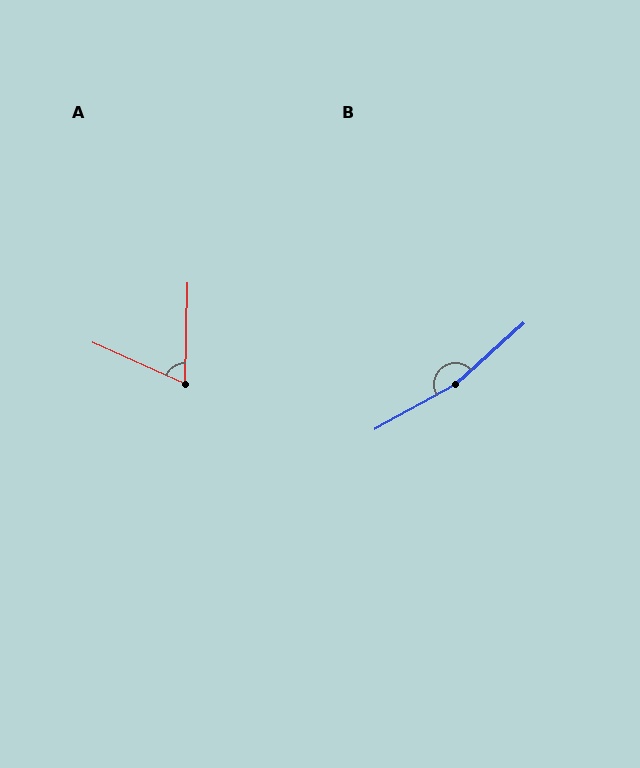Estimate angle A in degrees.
Approximately 67 degrees.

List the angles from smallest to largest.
A (67°), B (167°).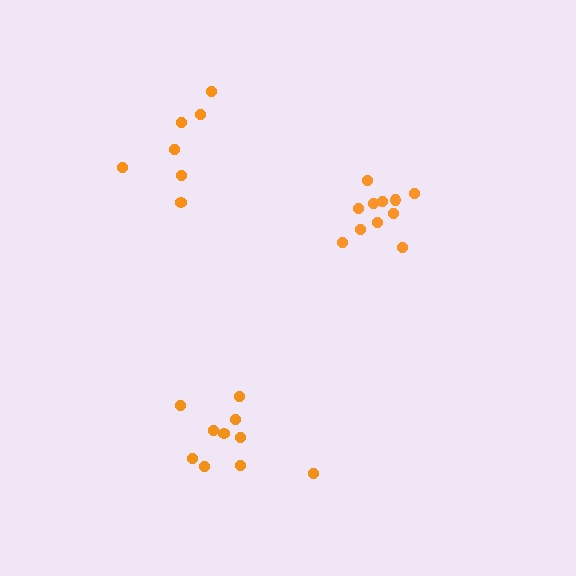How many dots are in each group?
Group 1: 10 dots, Group 2: 11 dots, Group 3: 7 dots (28 total).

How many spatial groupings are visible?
There are 3 spatial groupings.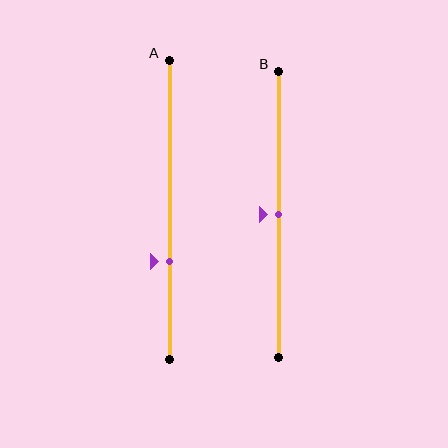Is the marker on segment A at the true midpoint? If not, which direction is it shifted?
No, the marker on segment A is shifted downward by about 17% of the segment length.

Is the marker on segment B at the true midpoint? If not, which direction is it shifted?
Yes, the marker on segment B is at the true midpoint.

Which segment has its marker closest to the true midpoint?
Segment B has its marker closest to the true midpoint.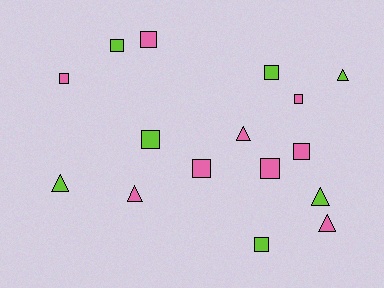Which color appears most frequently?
Pink, with 9 objects.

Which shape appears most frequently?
Square, with 10 objects.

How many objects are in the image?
There are 16 objects.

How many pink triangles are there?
There are 3 pink triangles.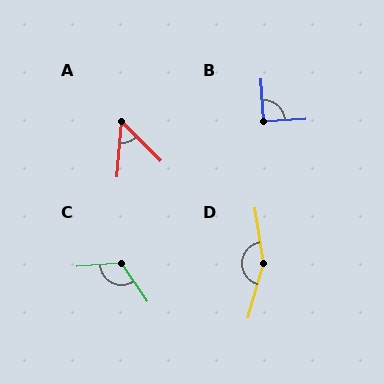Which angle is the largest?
D, at approximately 155 degrees.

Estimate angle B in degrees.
Approximately 90 degrees.